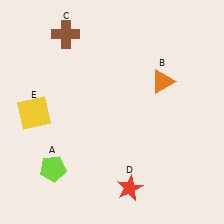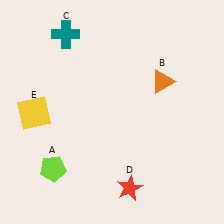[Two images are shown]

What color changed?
The cross (C) changed from brown in Image 1 to teal in Image 2.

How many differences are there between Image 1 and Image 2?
There is 1 difference between the two images.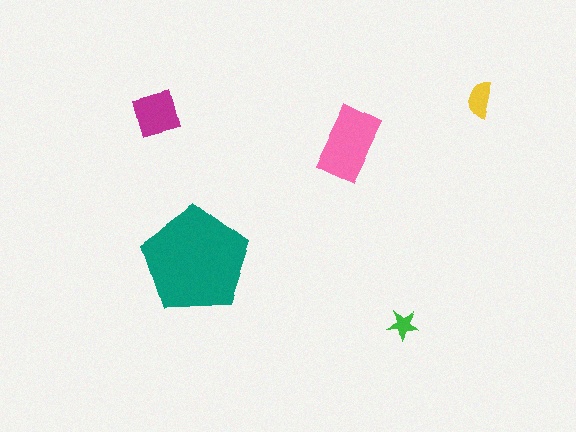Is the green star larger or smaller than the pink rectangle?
Smaller.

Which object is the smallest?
The green star.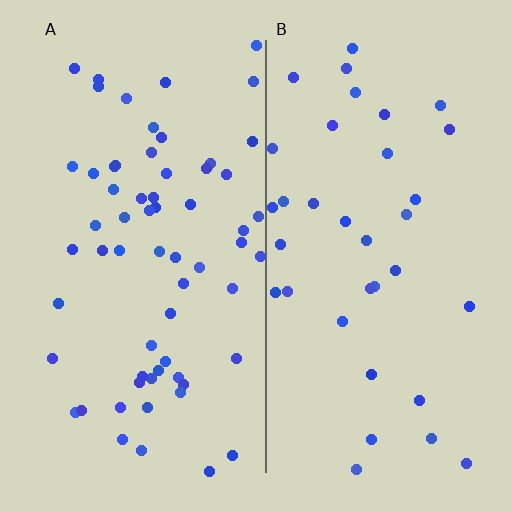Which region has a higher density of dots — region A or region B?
A (the left).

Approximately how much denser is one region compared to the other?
Approximately 1.8× — region A over region B.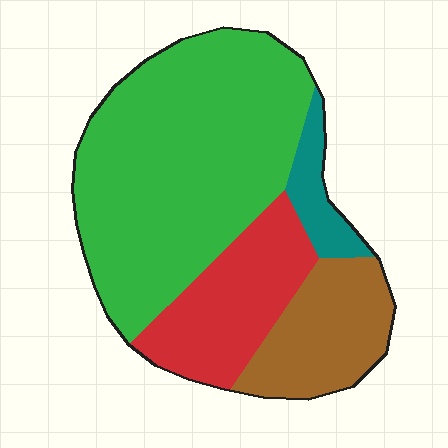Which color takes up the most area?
Green, at roughly 55%.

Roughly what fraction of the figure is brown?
Brown takes up about one sixth (1/6) of the figure.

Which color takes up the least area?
Teal, at roughly 5%.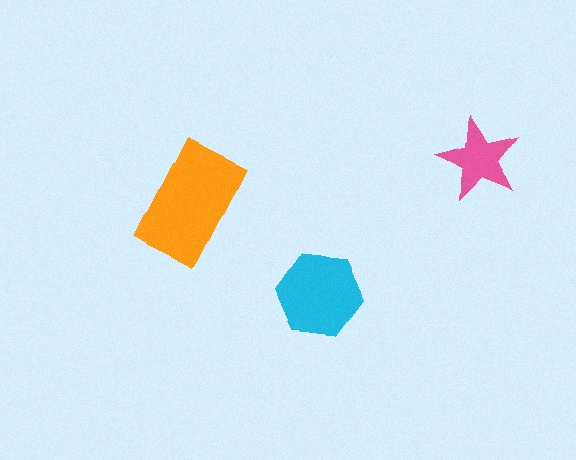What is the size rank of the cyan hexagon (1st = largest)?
2nd.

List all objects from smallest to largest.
The pink star, the cyan hexagon, the orange rectangle.